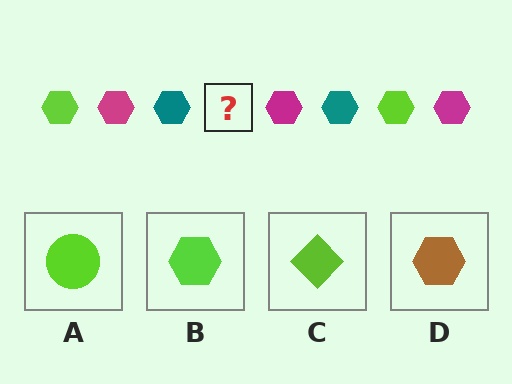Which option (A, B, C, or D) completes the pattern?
B.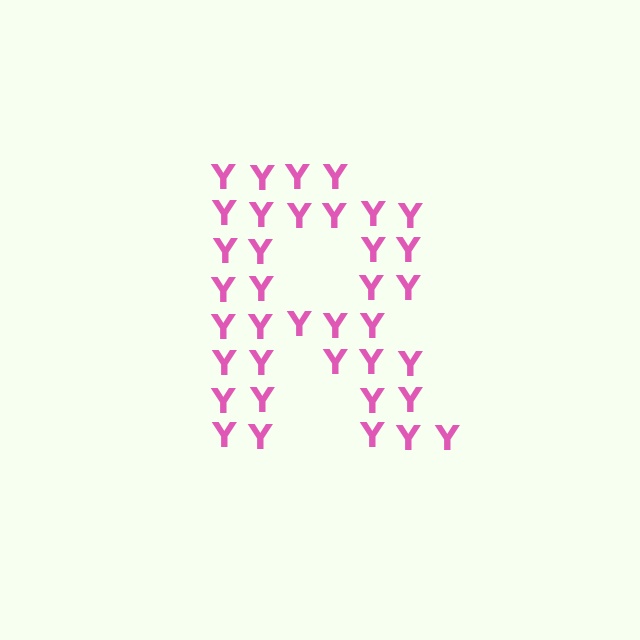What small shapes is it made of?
It is made of small letter Y's.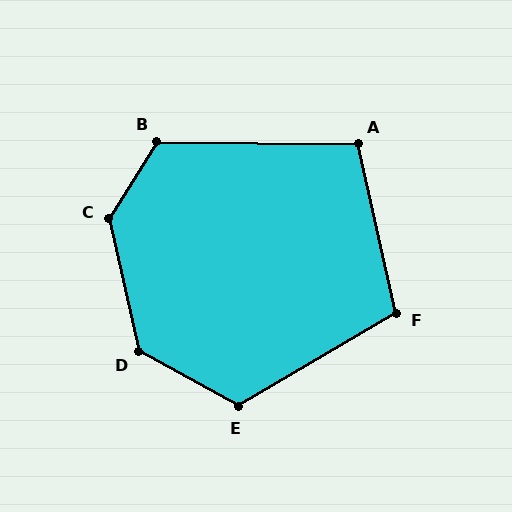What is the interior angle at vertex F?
Approximately 108 degrees (obtuse).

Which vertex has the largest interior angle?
C, at approximately 136 degrees.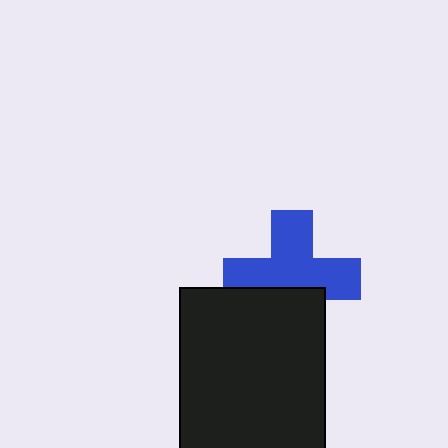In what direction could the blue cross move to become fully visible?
The blue cross could move up. That would shift it out from behind the black rectangle entirely.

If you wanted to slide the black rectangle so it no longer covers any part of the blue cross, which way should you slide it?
Slide it down — that is the most direct way to separate the two shapes.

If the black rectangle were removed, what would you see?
You would see the complete blue cross.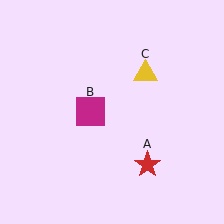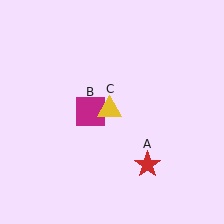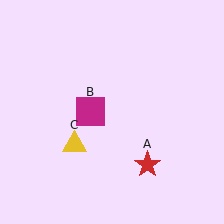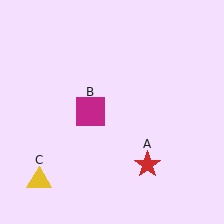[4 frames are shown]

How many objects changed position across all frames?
1 object changed position: yellow triangle (object C).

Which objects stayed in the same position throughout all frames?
Red star (object A) and magenta square (object B) remained stationary.